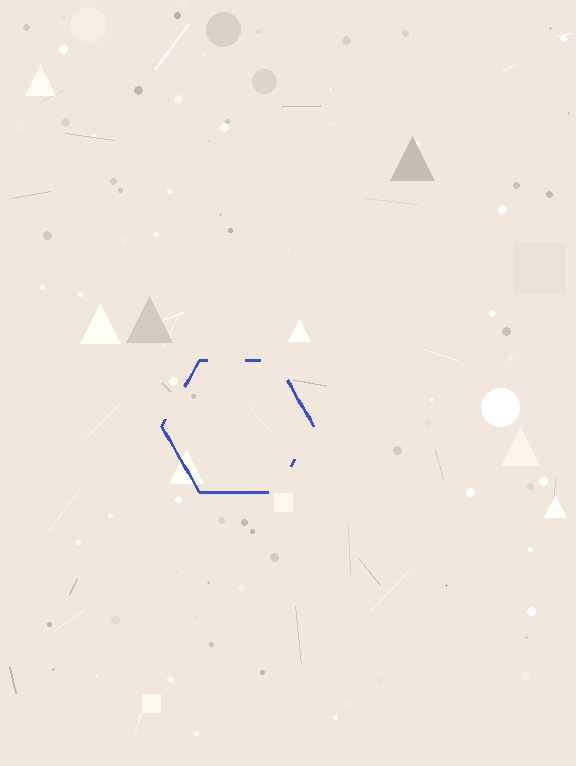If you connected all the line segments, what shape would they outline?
They would outline a hexagon.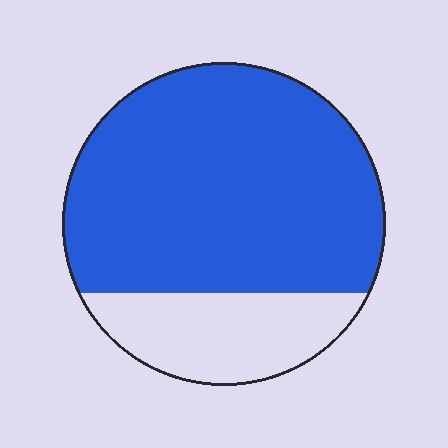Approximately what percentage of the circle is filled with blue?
Approximately 75%.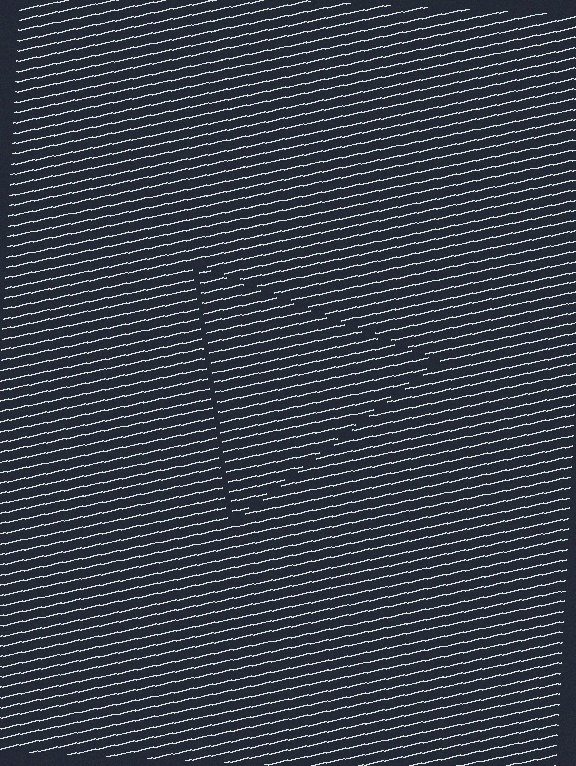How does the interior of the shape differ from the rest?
The interior of the shape contains the same grating, shifted by half a period — the contour is defined by the phase discontinuity where line-ends from the inner and outer gratings abut.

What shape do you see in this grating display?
An illusory triangle. The interior of the shape contains the same grating, shifted by half a period — the contour is defined by the phase discontinuity where line-ends from the inner and outer gratings abut.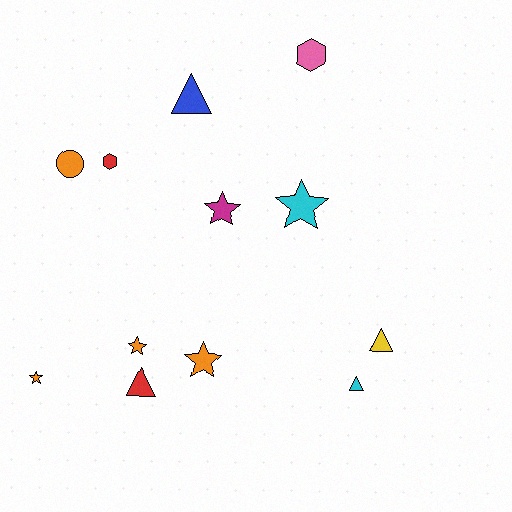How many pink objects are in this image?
There is 1 pink object.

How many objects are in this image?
There are 12 objects.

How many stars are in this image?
There are 5 stars.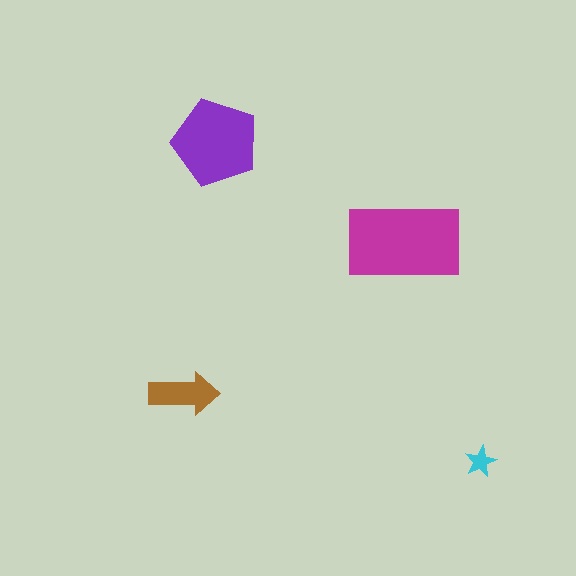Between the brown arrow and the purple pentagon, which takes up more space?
The purple pentagon.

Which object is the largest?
The magenta rectangle.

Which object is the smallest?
The cyan star.